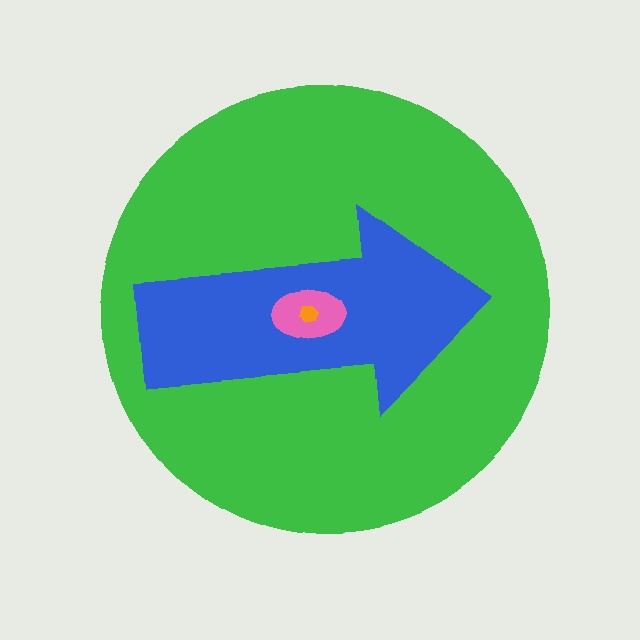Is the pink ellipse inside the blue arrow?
Yes.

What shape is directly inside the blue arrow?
The pink ellipse.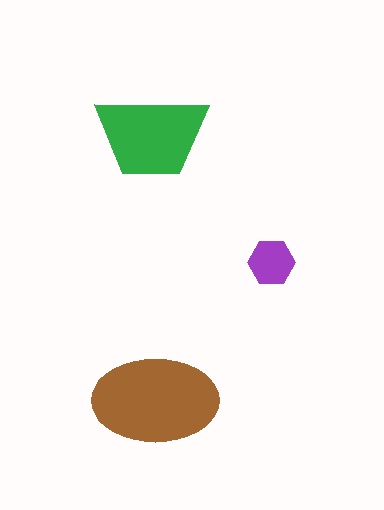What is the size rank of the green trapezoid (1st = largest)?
2nd.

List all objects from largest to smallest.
The brown ellipse, the green trapezoid, the purple hexagon.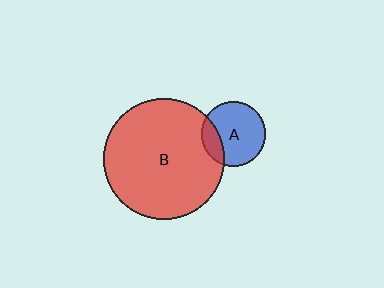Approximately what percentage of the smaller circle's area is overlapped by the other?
Approximately 20%.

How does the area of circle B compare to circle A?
Approximately 3.5 times.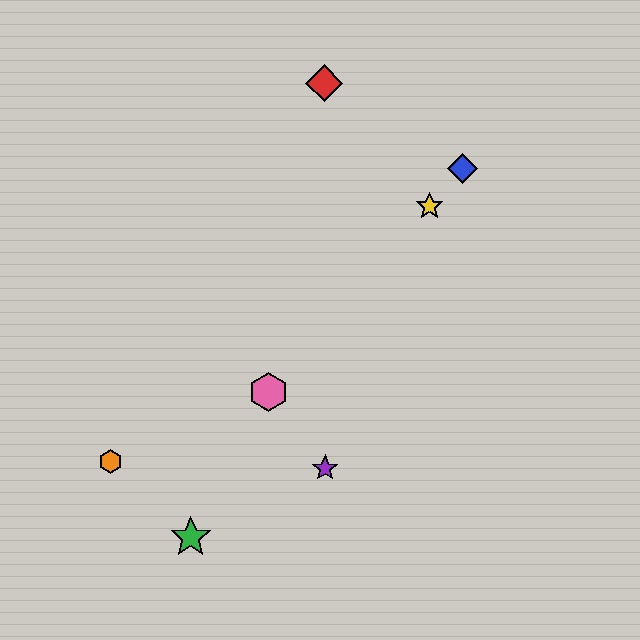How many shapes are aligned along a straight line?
4 shapes (the blue diamond, the yellow star, the cyan diamond, the pink hexagon) are aligned along a straight line.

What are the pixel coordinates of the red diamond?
The red diamond is at (324, 83).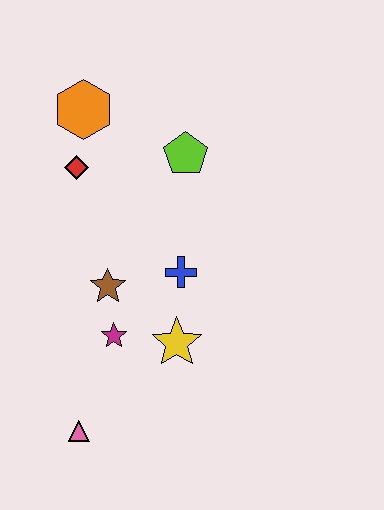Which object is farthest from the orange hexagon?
The pink triangle is farthest from the orange hexagon.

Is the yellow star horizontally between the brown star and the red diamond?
No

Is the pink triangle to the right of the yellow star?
No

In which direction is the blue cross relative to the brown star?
The blue cross is to the right of the brown star.